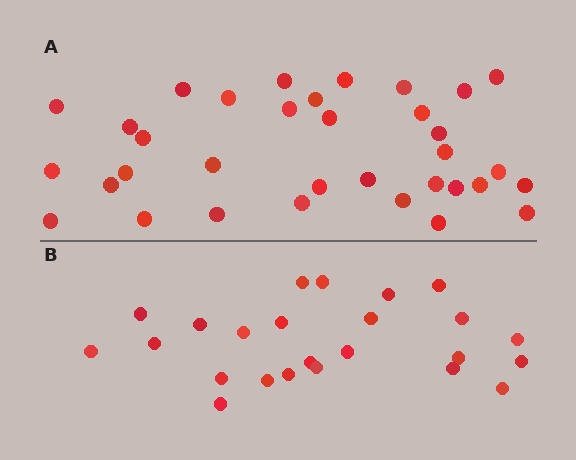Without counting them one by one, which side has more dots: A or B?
Region A (the top region) has more dots.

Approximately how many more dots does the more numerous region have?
Region A has roughly 10 or so more dots than region B.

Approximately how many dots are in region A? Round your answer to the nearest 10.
About 30 dots. (The exact count is 34, which rounds to 30.)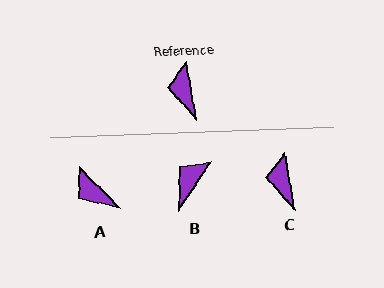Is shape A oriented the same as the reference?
No, it is off by about 36 degrees.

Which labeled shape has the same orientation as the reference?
C.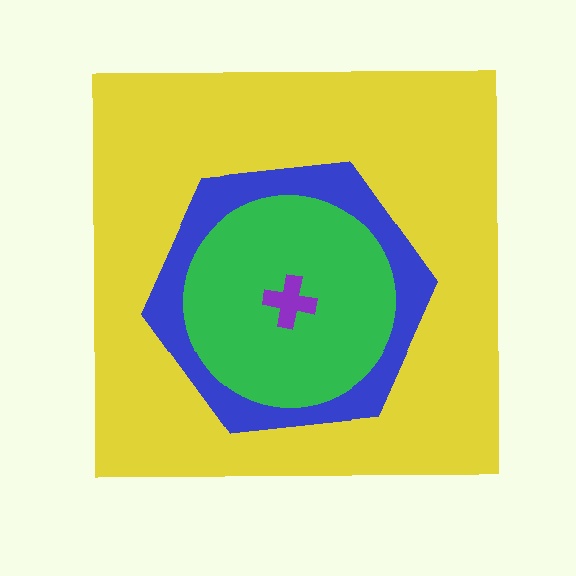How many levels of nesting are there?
4.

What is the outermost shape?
The yellow square.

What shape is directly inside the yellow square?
The blue hexagon.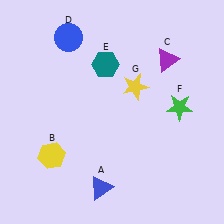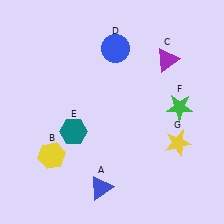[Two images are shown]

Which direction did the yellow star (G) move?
The yellow star (G) moved down.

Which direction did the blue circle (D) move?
The blue circle (D) moved right.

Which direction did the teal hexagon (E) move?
The teal hexagon (E) moved down.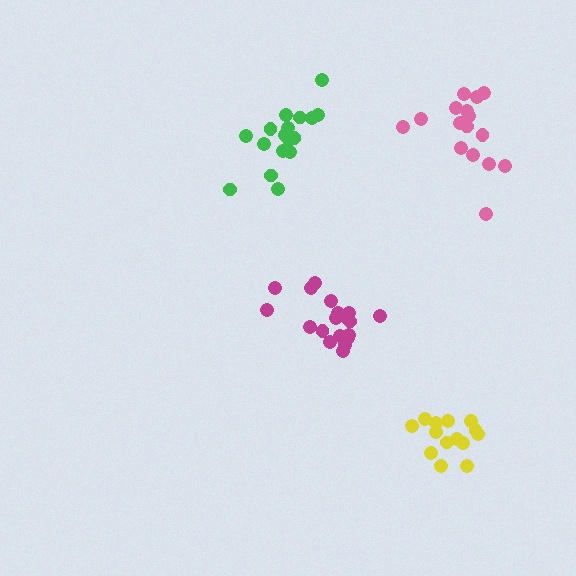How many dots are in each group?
Group 1: 16 dots, Group 2: 17 dots, Group 3: 19 dots, Group 4: 14 dots (66 total).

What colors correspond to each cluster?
The clusters are colored: pink, green, magenta, yellow.